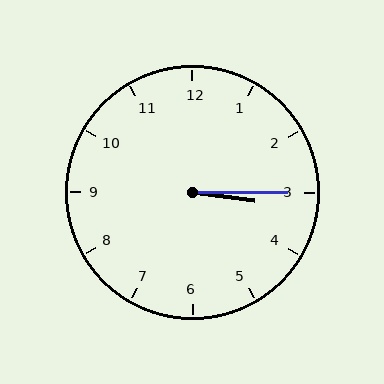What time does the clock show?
3:15.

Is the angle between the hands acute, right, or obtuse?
It is acute.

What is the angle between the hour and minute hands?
Approximately 8 degrees.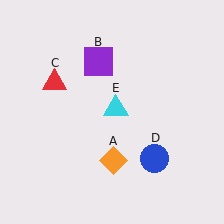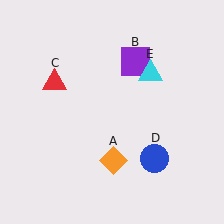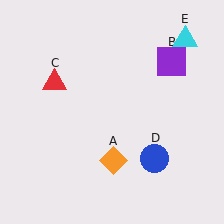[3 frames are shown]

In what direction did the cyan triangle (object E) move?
The cyan triangle (object E) moved up and to the right.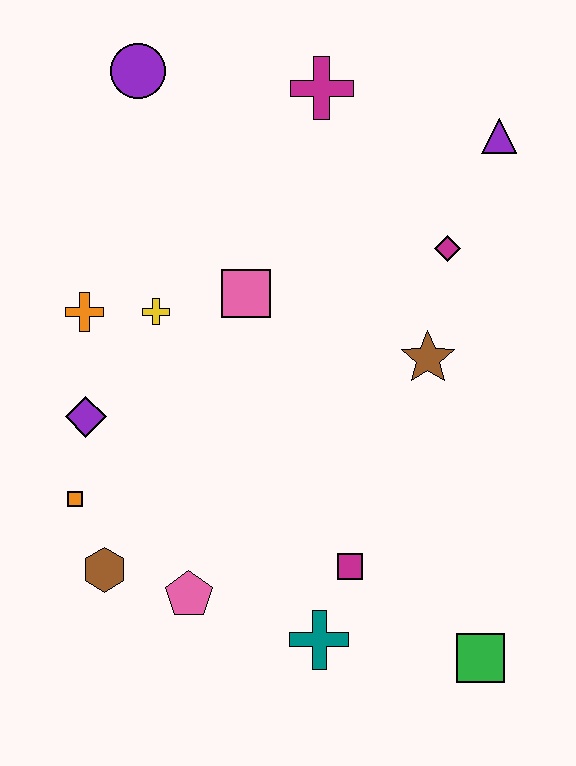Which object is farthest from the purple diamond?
The purple triangle is farthest from the purple diamond.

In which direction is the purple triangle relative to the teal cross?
The purple triangle is above the teal cross.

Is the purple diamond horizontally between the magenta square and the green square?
No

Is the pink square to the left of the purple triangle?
Yes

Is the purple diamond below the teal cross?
No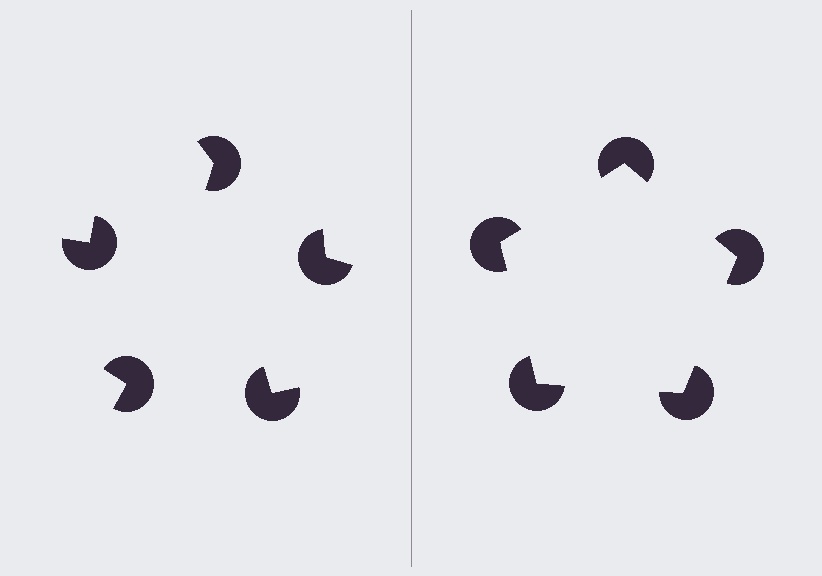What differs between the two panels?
The pac-man discs are positioned identically on both sides; only the wedge orientations differ. On the right they align to a pentagon; on the left they are misaligned.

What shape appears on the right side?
An illusory pentagon.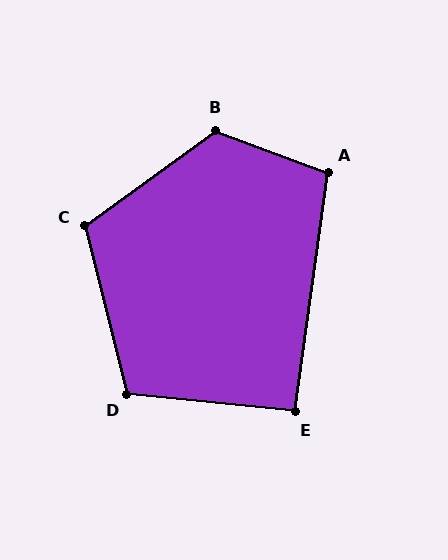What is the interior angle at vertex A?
Approximately 103 degrees (obtuse).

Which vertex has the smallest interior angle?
E, at approximately 92 degrees.